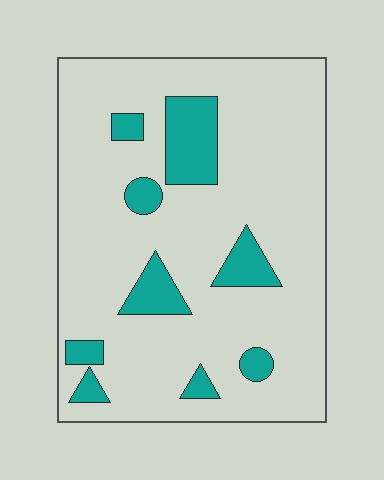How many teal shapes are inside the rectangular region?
9.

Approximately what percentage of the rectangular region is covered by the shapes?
Approximately 15%.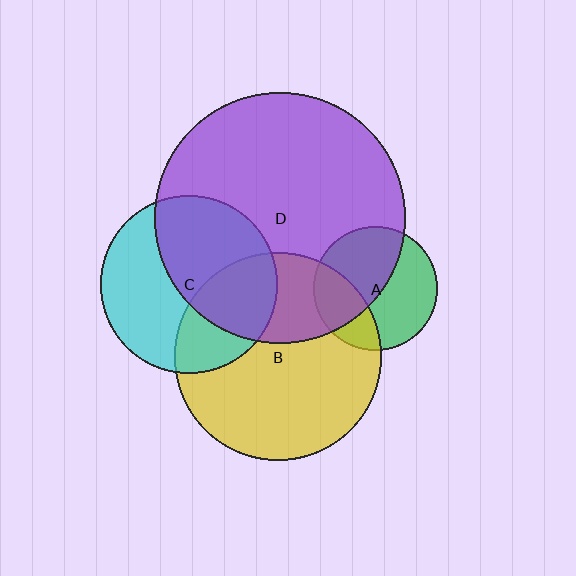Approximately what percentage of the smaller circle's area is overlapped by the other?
Approximately 50%.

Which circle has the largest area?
Circle D (purple).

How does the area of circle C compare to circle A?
Approximately 2.0 times.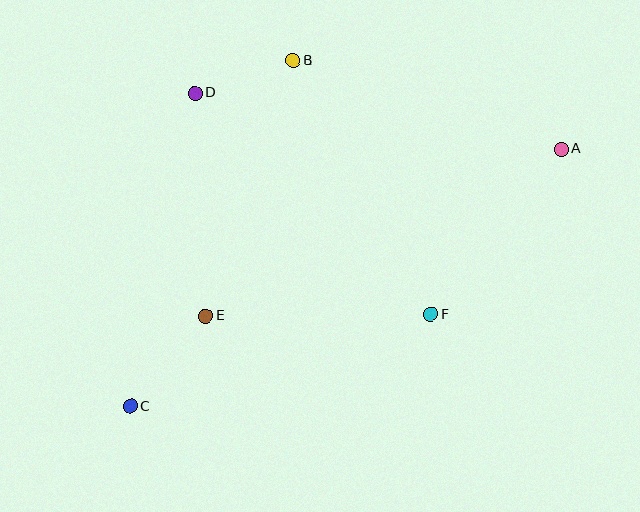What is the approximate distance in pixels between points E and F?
The distance between E and F is approximately 225 pixels.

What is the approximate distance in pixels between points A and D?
The distance between A and D is approximately 370 pixels.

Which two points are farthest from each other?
Points A and C are farthest from each other.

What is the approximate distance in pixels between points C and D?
The distance between C and D is approximately 320 pixels.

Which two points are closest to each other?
Points B and D are closest to each other.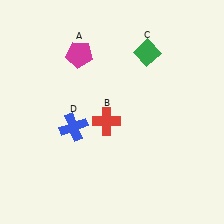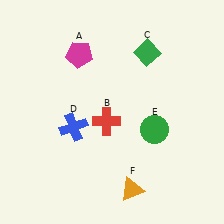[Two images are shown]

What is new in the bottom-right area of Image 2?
A green circle (E) was added in the bottom-right area of Image 2.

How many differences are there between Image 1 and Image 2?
There are 2 differences between the two images.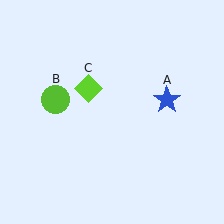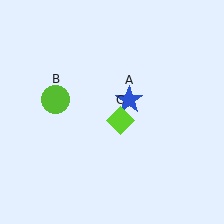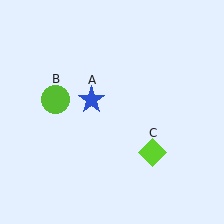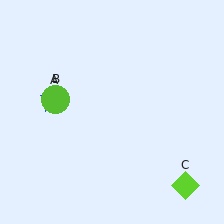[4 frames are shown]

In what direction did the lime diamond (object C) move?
The lime diamond (object C) moved down and to the right.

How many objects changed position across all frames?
2 objects changed position: blue star (object A), lime diamond (object C).